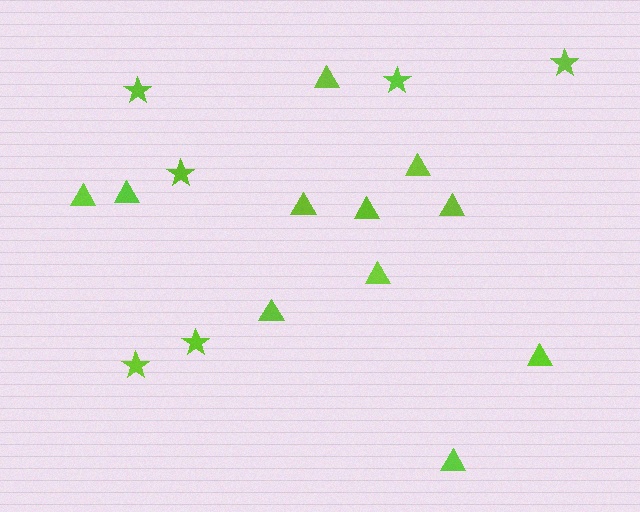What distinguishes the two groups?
There are 2 groups: one group of stars (6) and one group of triangles (11).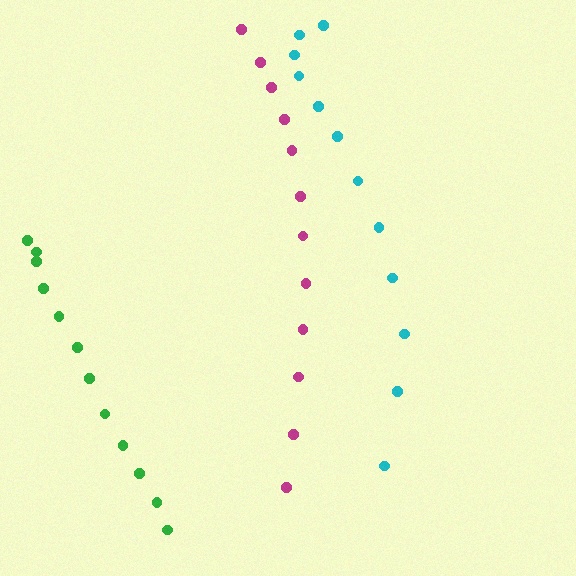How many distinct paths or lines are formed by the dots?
There are 3 distinct paths.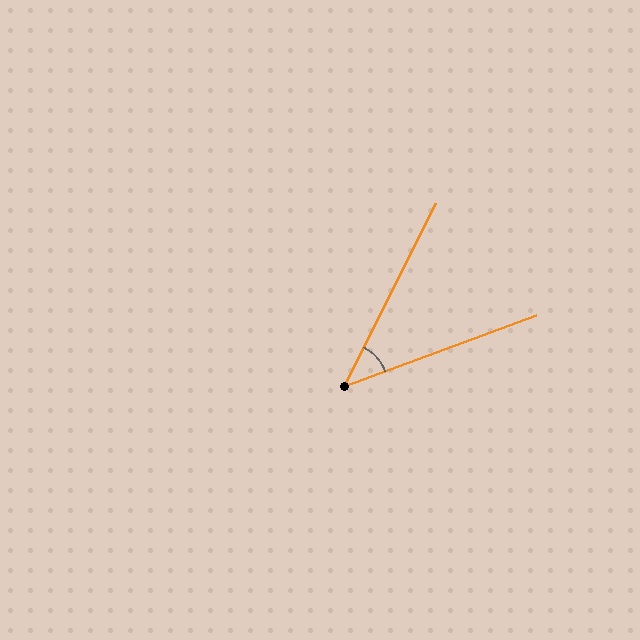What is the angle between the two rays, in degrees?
Approximately 43 degrees.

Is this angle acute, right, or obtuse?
It is acute.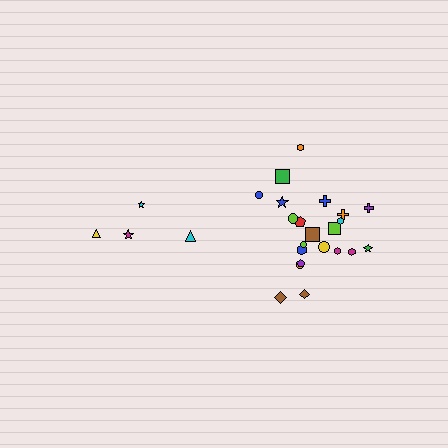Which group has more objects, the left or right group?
The right group.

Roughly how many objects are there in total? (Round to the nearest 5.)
Roughly 25 objects in total.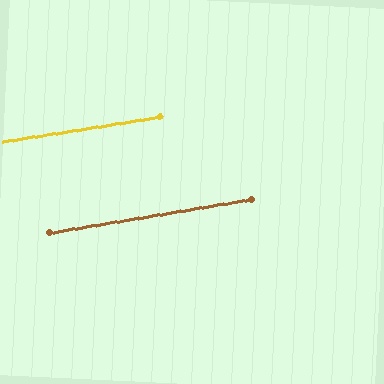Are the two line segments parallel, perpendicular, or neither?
Parallel — their directions differ by only 0.8°.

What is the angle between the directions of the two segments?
Approximately 1 degree.